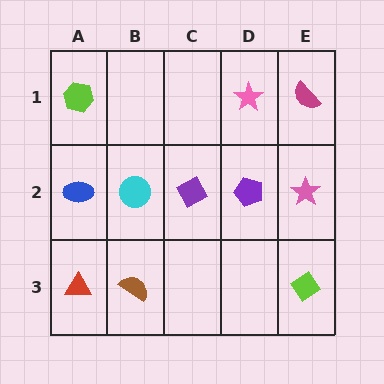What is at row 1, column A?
A lime hexagon.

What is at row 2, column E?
A pink star.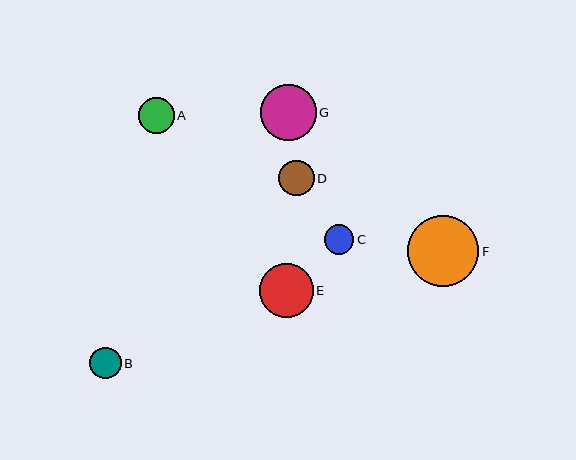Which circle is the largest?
Circle F is the largest with a size of approximately 71 pixels.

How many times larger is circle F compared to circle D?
Circle F is approximately 2.0 times the size of circle D.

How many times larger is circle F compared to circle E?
Circle F is approximately 1.3 times the size of circle E.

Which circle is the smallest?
Circle C is the smallest with a size of approximately 29 pixels.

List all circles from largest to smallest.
From largest to smallest: F, G, E, A, D, B, C.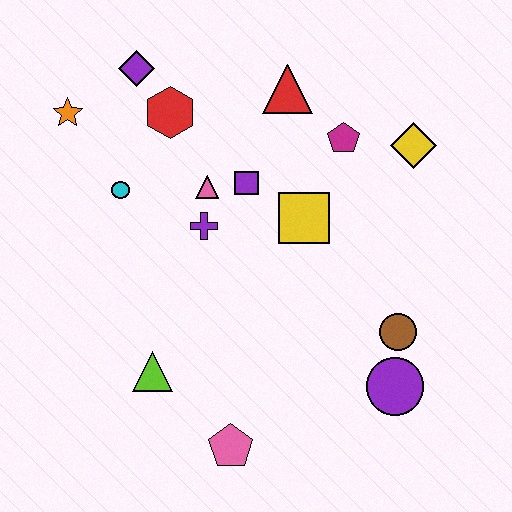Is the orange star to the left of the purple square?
Yes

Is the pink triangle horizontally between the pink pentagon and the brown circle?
No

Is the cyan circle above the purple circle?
Yes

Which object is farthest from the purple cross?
The purple circle is farthest from the purple cross.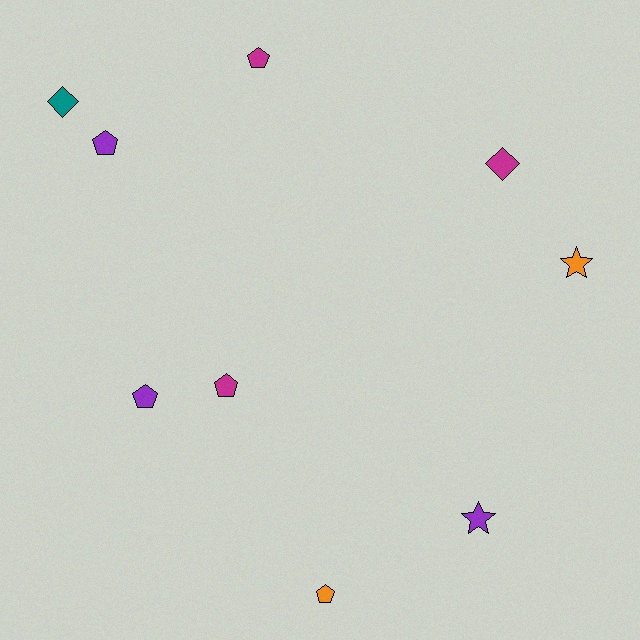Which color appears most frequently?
Purple, with 3 objects.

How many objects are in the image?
There are 9 objects.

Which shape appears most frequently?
Pentagon, with 5 objects.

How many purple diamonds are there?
There are no purple diamonds.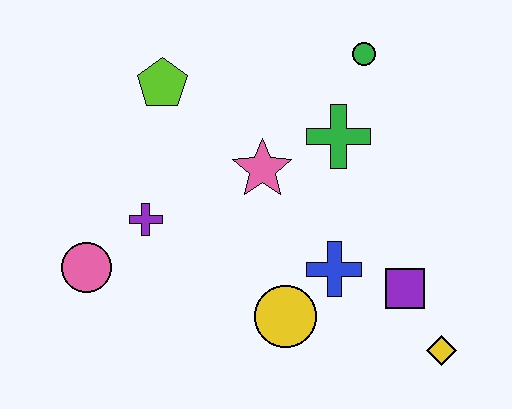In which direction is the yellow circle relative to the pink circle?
The yellow circle is to the right of the pink circle.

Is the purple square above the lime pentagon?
No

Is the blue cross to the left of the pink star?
No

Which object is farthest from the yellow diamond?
The lime pentagon is farthest from the yellow diamond.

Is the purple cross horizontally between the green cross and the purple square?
No